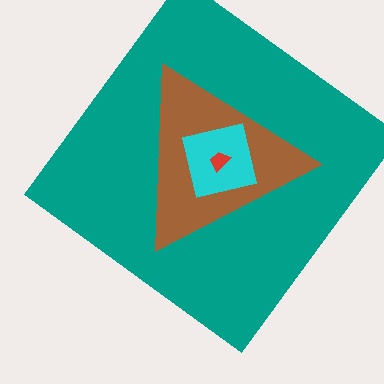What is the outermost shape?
The teal diamond.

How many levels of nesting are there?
4.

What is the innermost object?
The red trapezoid.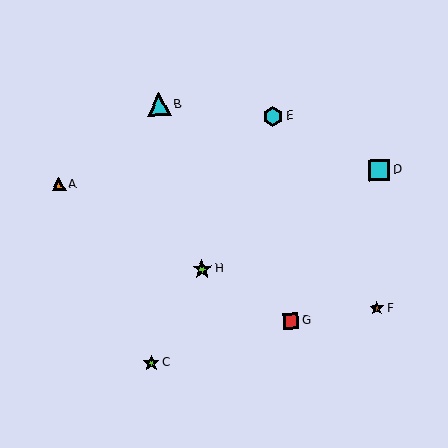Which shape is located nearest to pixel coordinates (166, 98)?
The cyan triangle (labeled B) at (159, 104) is nearest to that location.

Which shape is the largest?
The cyan triangle (labeled B) is the largest.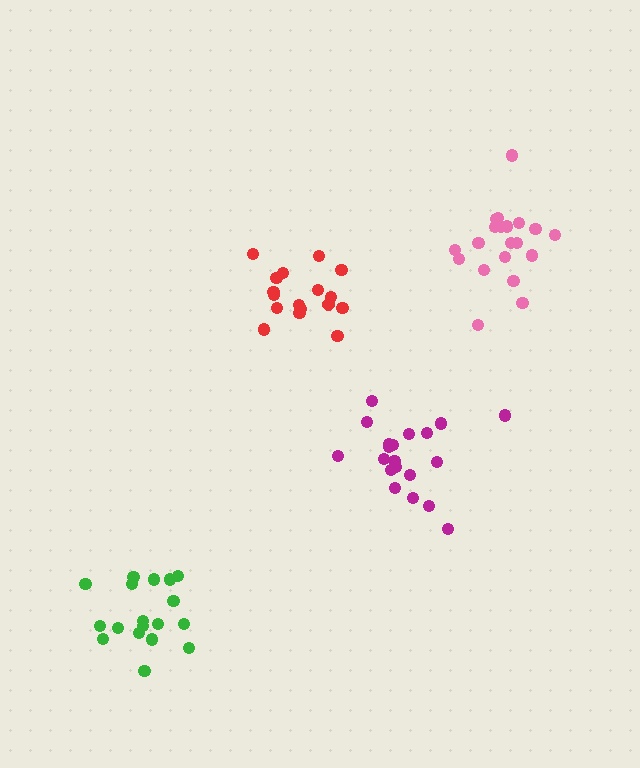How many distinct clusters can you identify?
There are 4 distinct clusters.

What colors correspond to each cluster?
The clusters are colored: green, red, magenta, pink.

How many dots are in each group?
Group 1: 18 dots, Group 2: 17 dots, Group 3: 20 dots, Group 4: 20 dots (75 total).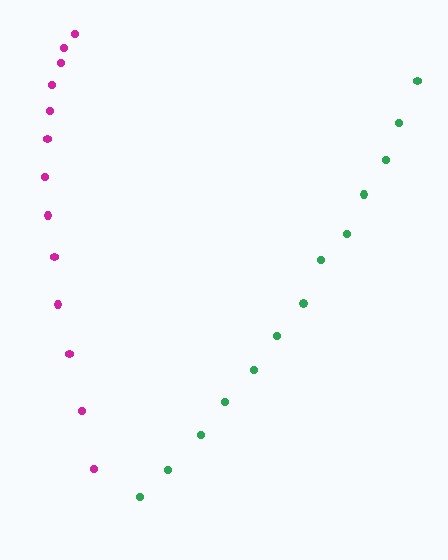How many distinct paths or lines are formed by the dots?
There are 2 distinct paths.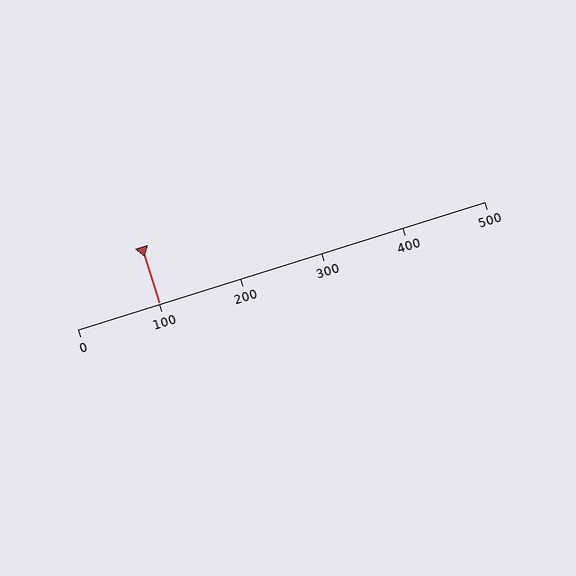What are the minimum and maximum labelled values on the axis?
The axis runs from 0 to 500.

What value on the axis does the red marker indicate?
The marker indicates approximately 100.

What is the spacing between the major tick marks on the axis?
The major ticks are spaced 100 apart.